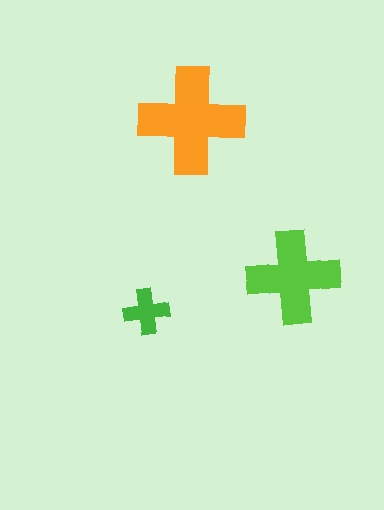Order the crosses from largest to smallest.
the orange one, the lime one, the green one.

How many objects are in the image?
There are 3 objects in the image.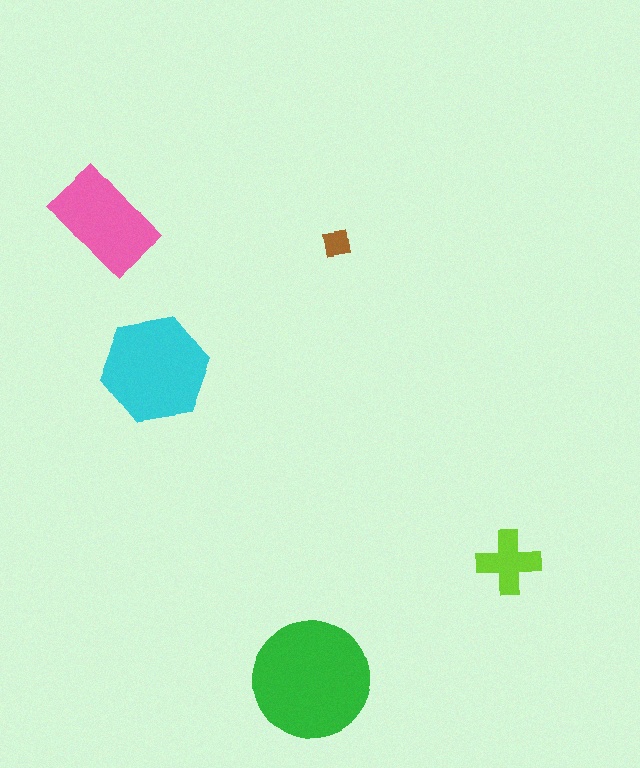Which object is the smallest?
The brown square.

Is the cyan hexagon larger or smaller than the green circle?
Smaller.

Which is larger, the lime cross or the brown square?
The lime cross.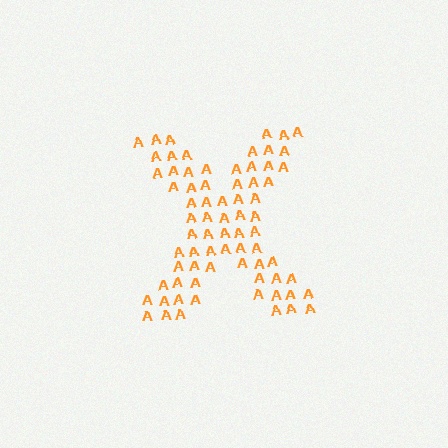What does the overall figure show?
The overall figure shows the letter X.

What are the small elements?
The small elements are letter A's.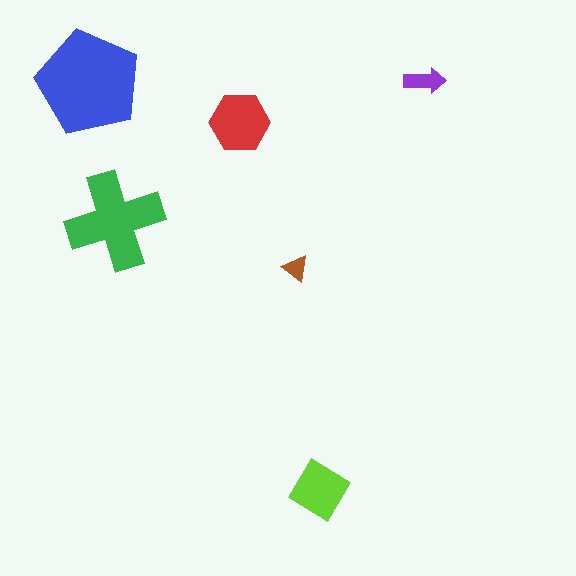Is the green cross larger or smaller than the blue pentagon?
Smaller.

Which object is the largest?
The blue pentagon.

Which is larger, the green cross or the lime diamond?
The green cross.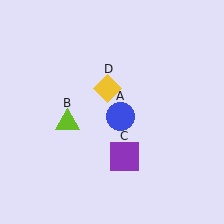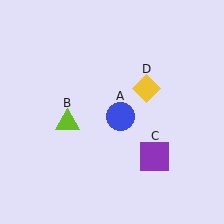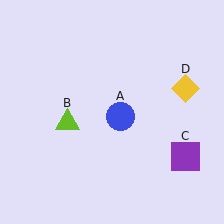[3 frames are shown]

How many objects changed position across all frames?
2 objects changed position: purple square (object C), yellow diamond (object D).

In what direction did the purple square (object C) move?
The purple square (object C) moved right.